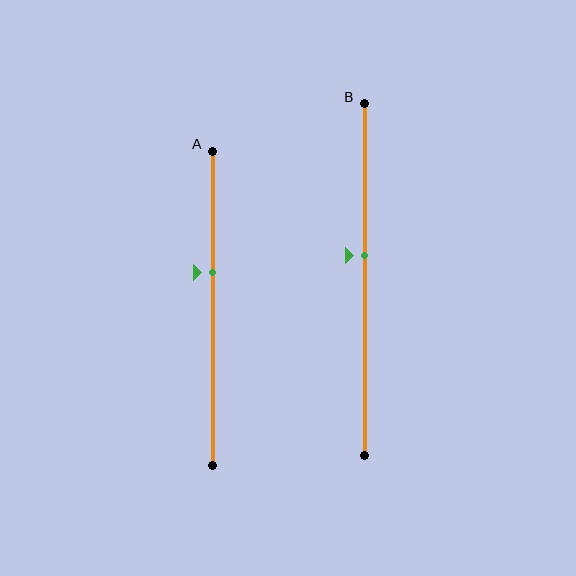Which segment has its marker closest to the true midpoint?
Segment B has its marker closest to the true midpoint.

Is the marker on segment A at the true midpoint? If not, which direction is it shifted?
No, the marker on segment A is shifted upward by about 11% of the segment length.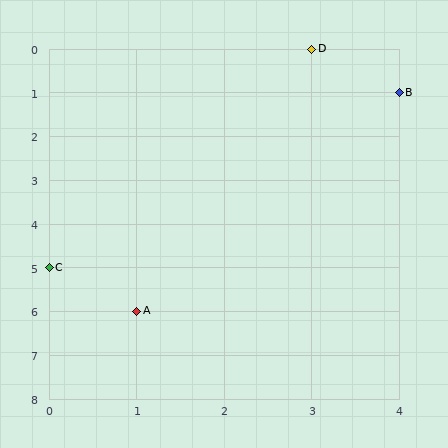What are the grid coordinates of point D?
Point D is at grid coordinates (3, 0).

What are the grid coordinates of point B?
Point B is at grid coordinates (4, 1).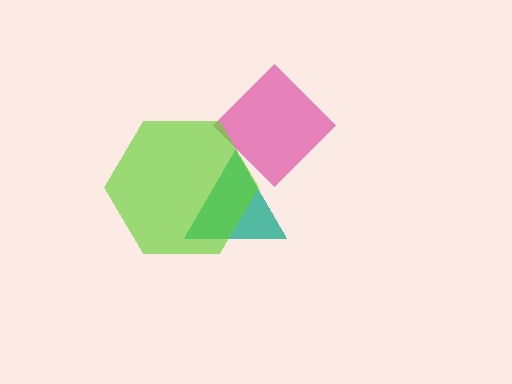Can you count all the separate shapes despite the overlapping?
Yes, there are 3 separate shapes.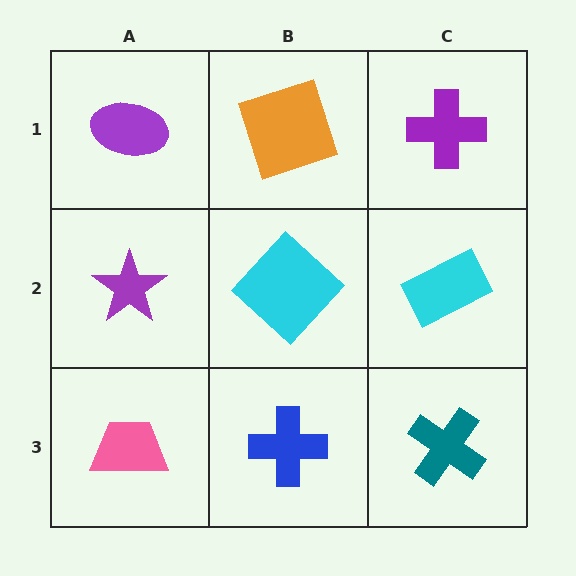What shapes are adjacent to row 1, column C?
A cyan rectangle (row 2, column C), an orange square (row 1, column B).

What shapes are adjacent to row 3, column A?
A purple star (row 2, column A), a blue cross (row 3, column B).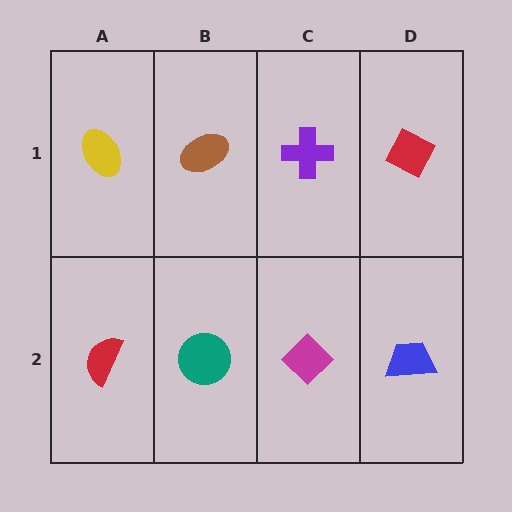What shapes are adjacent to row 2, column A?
A yellow ellipse (row 1, column A), a teal circle (row 2, column B).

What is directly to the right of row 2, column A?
A teal circle.